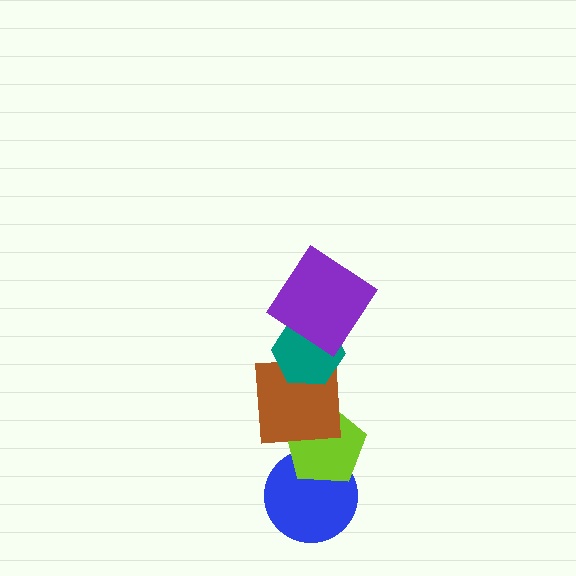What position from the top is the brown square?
The brown square is 3rd from the top.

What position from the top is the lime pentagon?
The lime pentagon is 4th from the top.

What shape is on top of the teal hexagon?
The purple diamond is on top of the teal hexagon.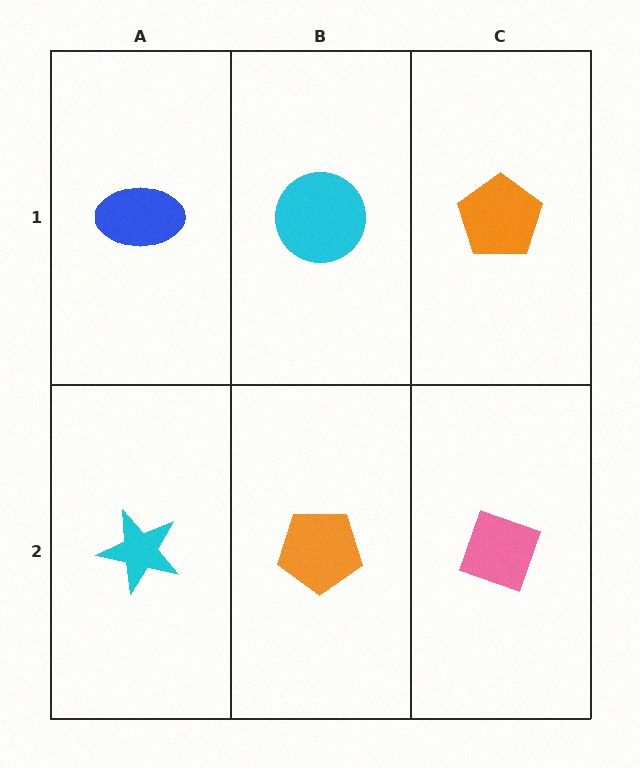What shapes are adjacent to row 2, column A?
A blue ellipse (row 1, column A), an orange pentagon (row 2, column B).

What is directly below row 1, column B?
An orange pentagon.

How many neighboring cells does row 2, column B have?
3.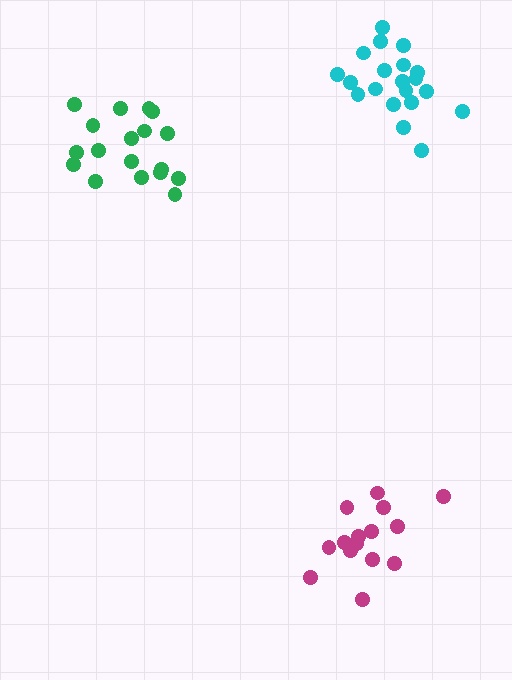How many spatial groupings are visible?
There are 3 spatial groupings.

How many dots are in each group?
Group 1: 18 dots, Group 2: 20 dots, Group 3: 15 dots (53 total).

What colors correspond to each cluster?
The clusters are colored: green, cyan, magenta.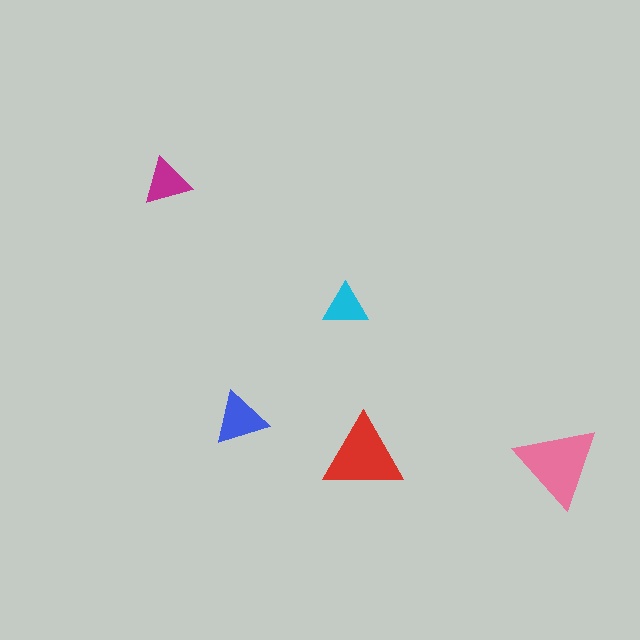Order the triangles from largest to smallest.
the pink one, the red one, the blue one, the magenta one, the cyan one.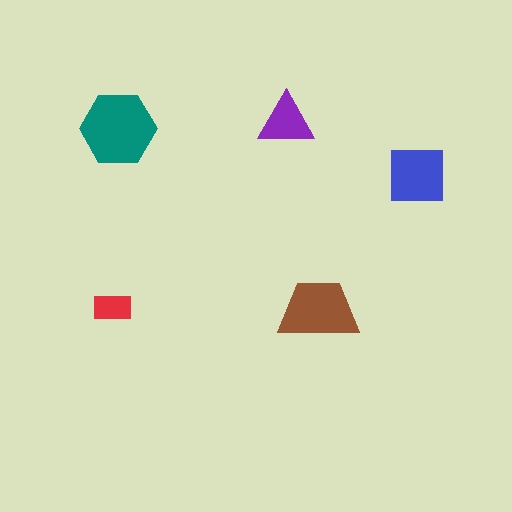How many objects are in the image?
There are 5 objects in the image.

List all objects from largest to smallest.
The teal hexagon, the brown trapezoid, the blue square, the purple triangle, the red rectangle.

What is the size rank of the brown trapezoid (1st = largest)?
2nd.